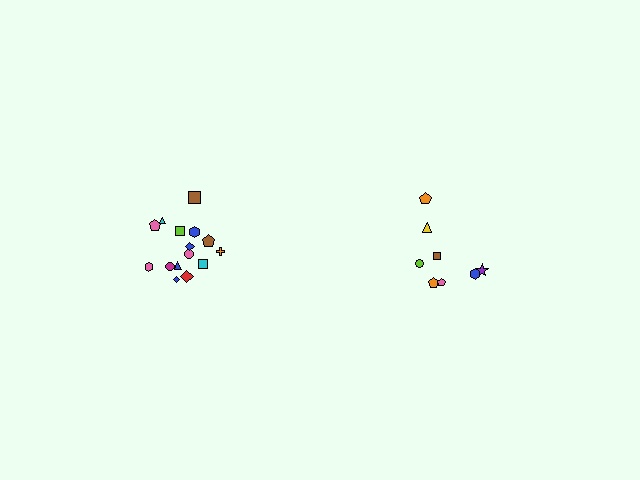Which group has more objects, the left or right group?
The left group.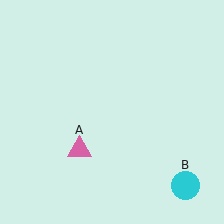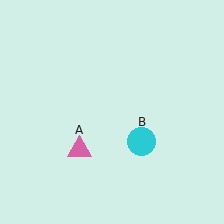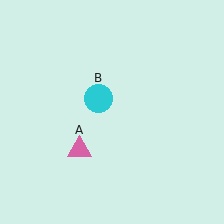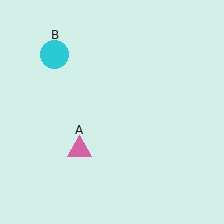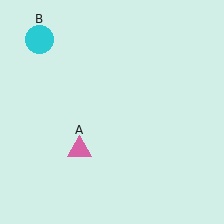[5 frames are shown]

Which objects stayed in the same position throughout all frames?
Pink triangle (object A) remained stationary.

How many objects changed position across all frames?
1 object changed position: cyan circle (object B).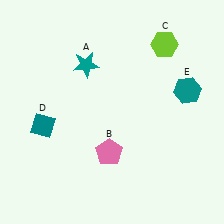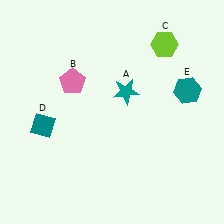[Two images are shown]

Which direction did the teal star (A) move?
The teal star (A) moved right.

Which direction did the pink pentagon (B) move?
The pink pentagon (B) moved up.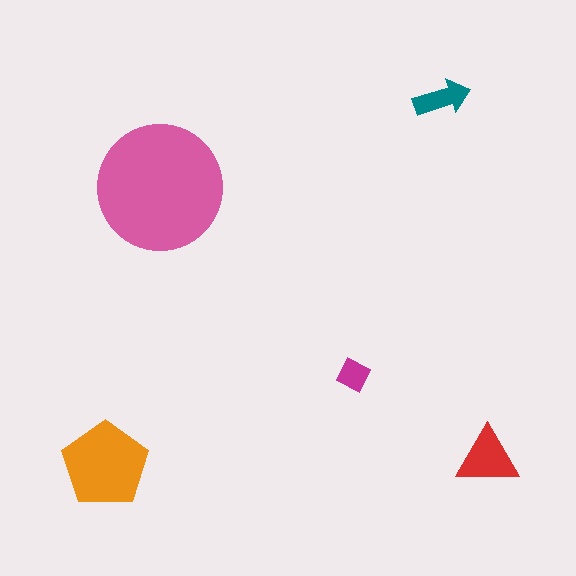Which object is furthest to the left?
The orange pentagon is leftmost.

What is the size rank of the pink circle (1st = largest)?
1st.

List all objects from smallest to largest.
The magenta square, the teal arrow, the red triangle, the orange pentagon, the pink circle.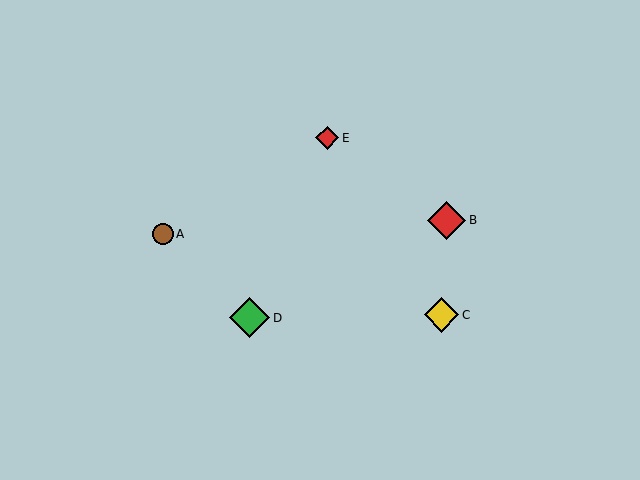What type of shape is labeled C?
Shape C is a yellow diamond.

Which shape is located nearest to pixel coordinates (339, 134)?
The red diamond (labeled E) at (327, 138) is nearest to that location.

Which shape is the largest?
The green diamond (labeled D) is the largest.